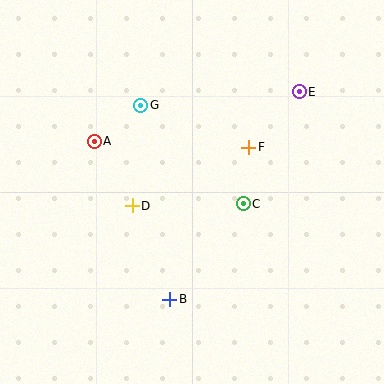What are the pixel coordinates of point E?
Point E is at (299, 92).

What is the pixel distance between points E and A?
The distance between E and A is 211 pixels.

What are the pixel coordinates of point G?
Point G is at (141, 105).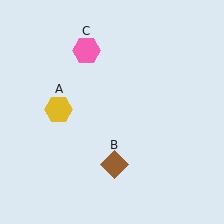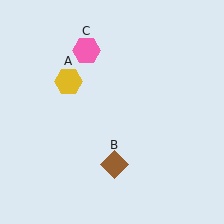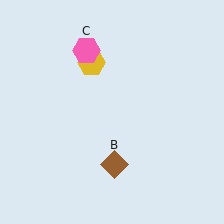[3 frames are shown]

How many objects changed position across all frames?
1 object changed position: yellow hexagon (object A).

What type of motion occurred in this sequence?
The yellow hexagon (object A) rotated clockwise around the center of the scene.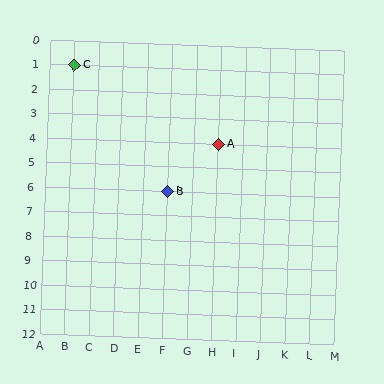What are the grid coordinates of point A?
Point A is at grid coordinates (H, 4).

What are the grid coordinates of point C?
Point C is at grid coordinates (B, 1).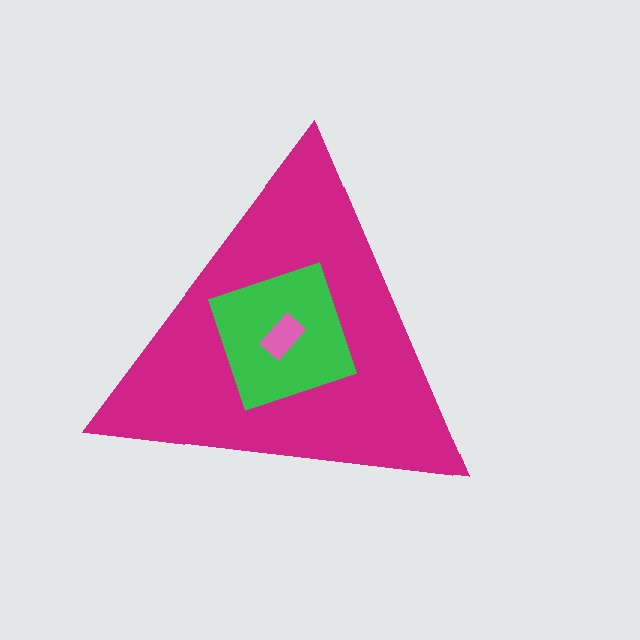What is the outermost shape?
The magenta triangle.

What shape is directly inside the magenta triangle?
The green diamond.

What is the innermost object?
The pink rectangle.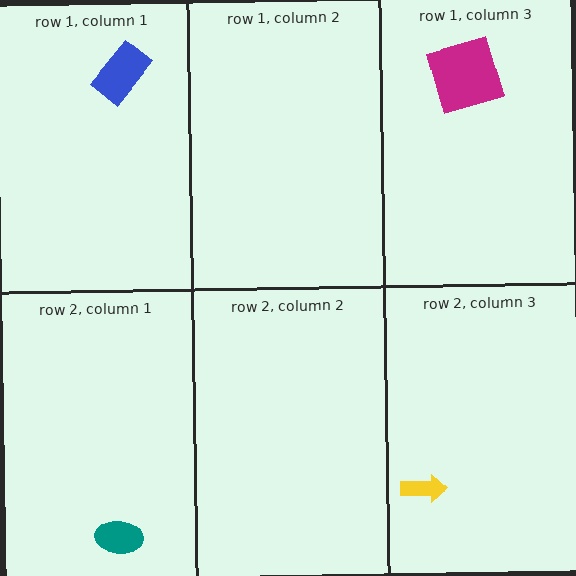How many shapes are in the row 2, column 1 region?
1.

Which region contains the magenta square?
The row 1, column 3 region.